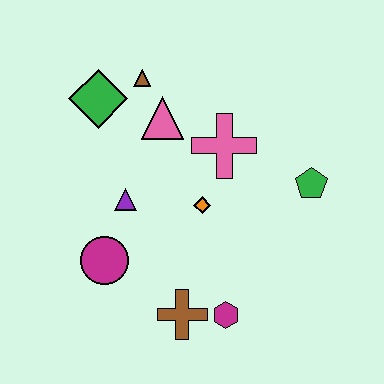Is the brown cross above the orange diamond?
No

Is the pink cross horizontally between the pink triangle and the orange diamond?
No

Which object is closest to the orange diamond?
The pink cross is closest to the orange diamond.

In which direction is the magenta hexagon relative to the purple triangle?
The magenta hexagon is below the purple triangle.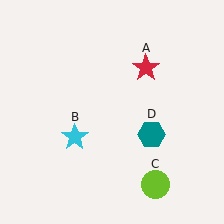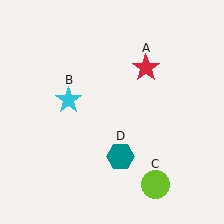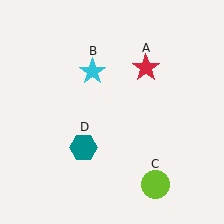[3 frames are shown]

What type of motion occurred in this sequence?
The cyan star (object B), teal hexagon (object D) rotated clockwise around the center of the scene.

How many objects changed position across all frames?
2 objects changed position: cyan star (object B), teal hexagon (object D).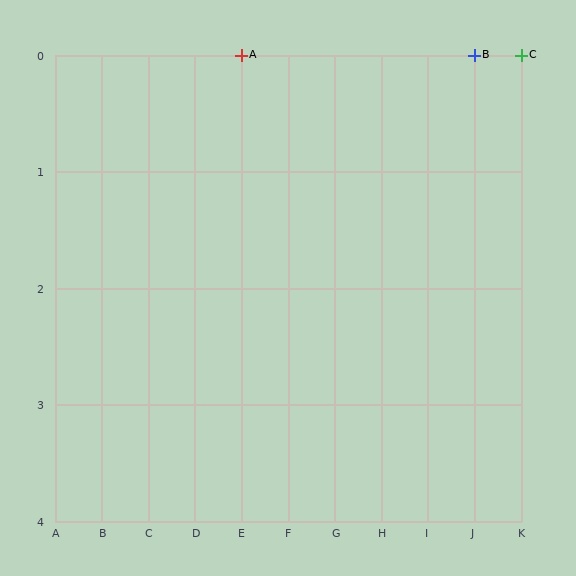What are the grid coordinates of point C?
Point C is at grid coordinates (K, 0).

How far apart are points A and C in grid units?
Points A and C are 6 columns apart.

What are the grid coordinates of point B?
Point B is at grid coordinates (J, 0).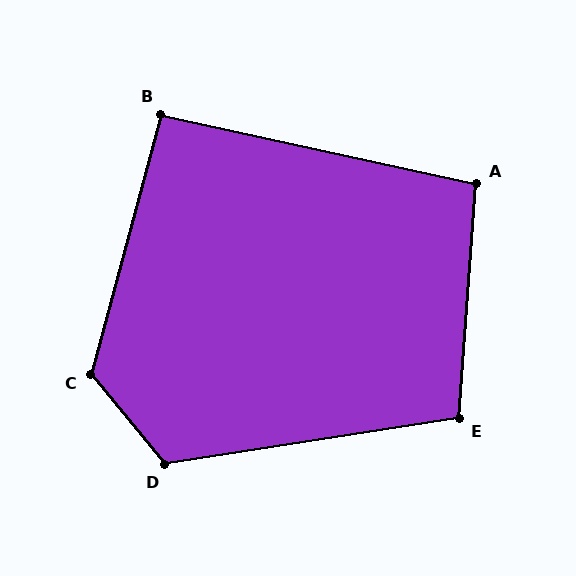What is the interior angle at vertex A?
Approximately 98 degrees (obtuse).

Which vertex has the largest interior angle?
C, at approximately 126 degrees.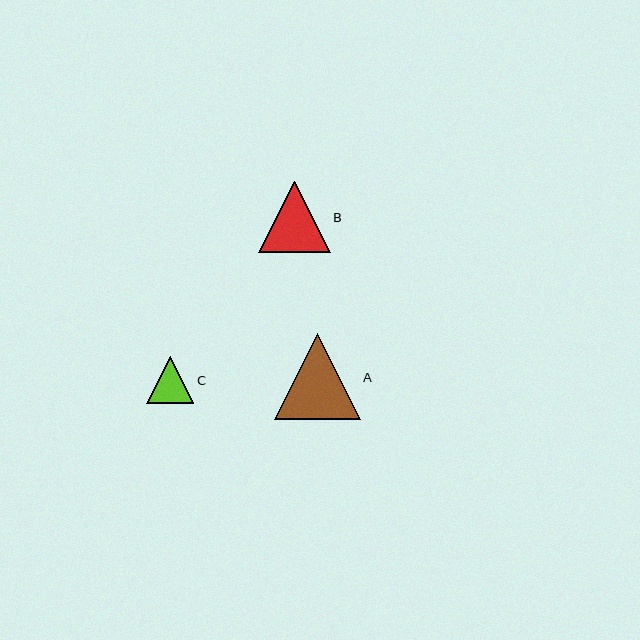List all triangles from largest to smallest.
From largest to smallest: A, B, C.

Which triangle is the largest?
Triangle A is the largest with a size of approximately 86 pixels.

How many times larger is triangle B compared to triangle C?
Triangle B is approximately 1.5 times the size of triangle C.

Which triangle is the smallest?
Triangle C is the smallest with a size of approximately 47 pixels.